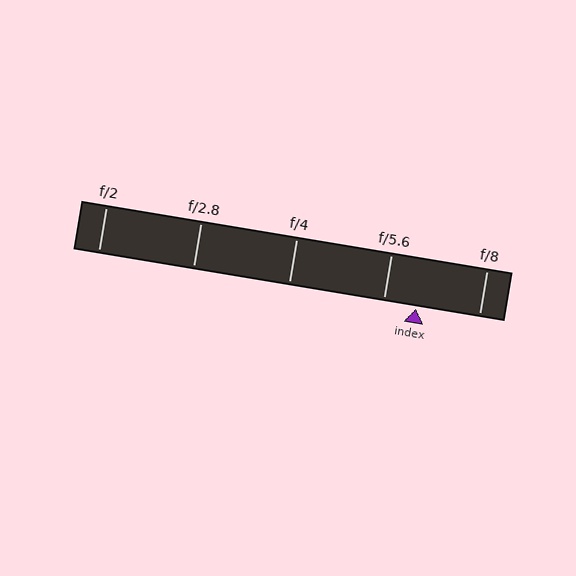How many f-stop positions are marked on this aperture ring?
There are 5 f-stop positions marked.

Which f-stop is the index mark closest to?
The index mark is closest to f/5.6.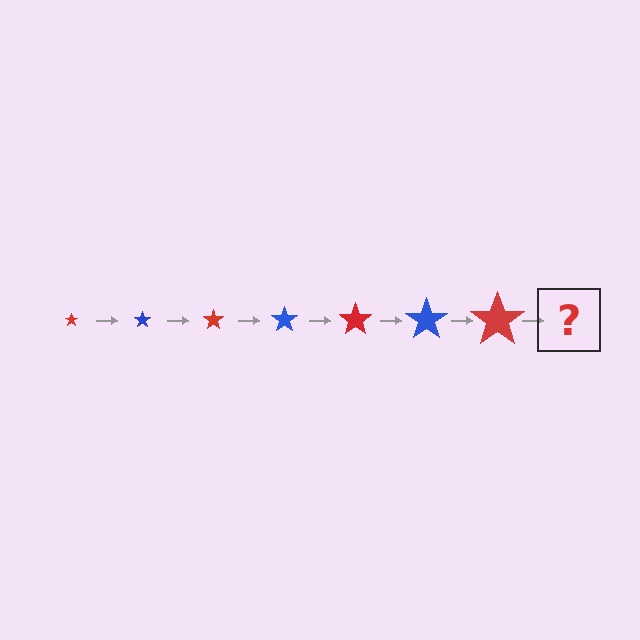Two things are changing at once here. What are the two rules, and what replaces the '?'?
The two rules are that the star grows larger each step and the color cycles through red and blue. The '?' should be a blue star, larger than the previous one.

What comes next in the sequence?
The next element should be a blue star, larger than the previous one.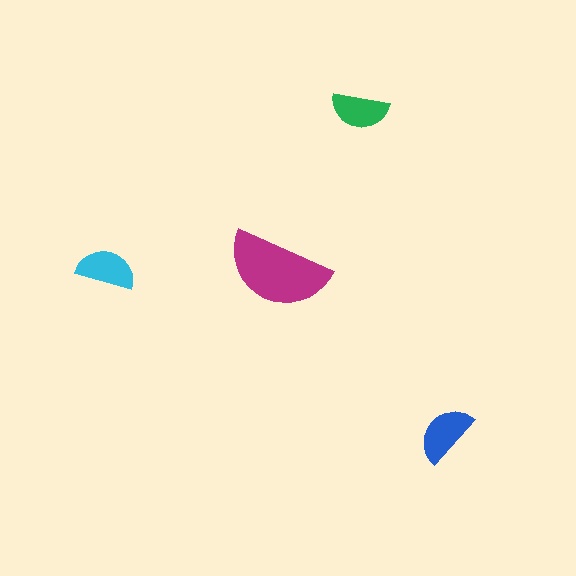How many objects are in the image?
There are 4 objects in the image.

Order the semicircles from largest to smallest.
the magenta one, the blue one, the cyan one, the green one.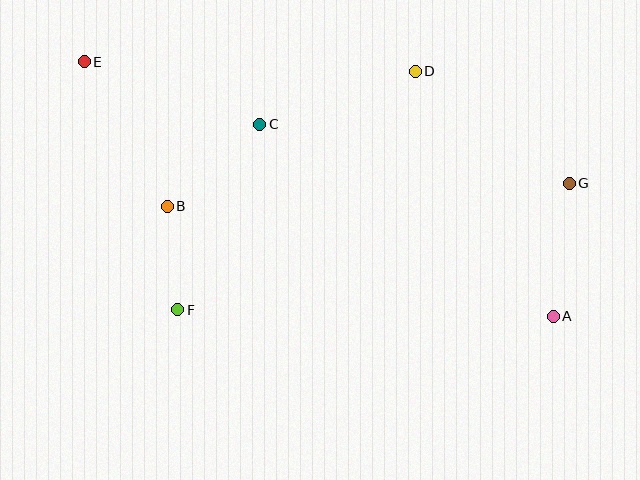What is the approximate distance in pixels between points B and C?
The distance between B and C is approximately 124 pixels.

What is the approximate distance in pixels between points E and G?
The distance between E and G is approximately 500 pixels.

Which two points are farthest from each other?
Points A and E are farthest from each other.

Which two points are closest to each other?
Points B and F are closest to each other.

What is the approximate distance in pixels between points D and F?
The distance between D and F is approximately 337 pixels.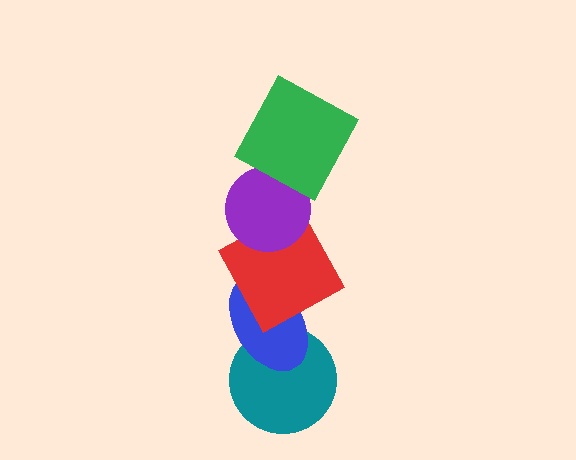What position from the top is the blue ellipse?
The blue ellipse is 4th from the top.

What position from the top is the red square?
The red square is 3rd from the top.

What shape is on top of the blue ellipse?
The red square is on top of the blue ellipse.